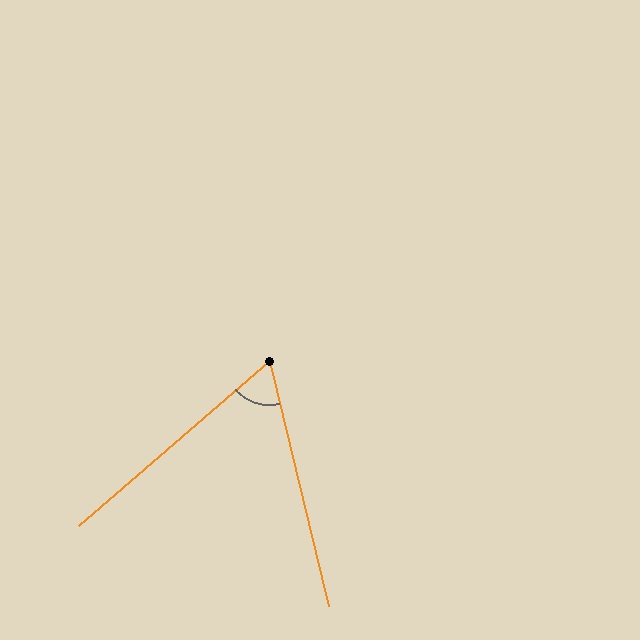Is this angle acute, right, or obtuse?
It is acute.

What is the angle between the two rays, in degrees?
Approximately 63 degrees.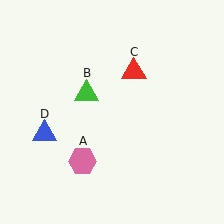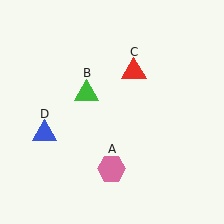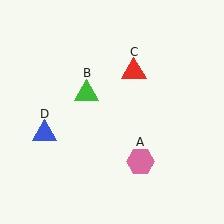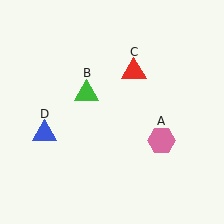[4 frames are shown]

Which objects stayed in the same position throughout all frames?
Green triangle (object B) and red triangle (object C) and blue triangle (object D) remained stationary.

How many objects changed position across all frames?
1 object changed position: pink hexagon (object A).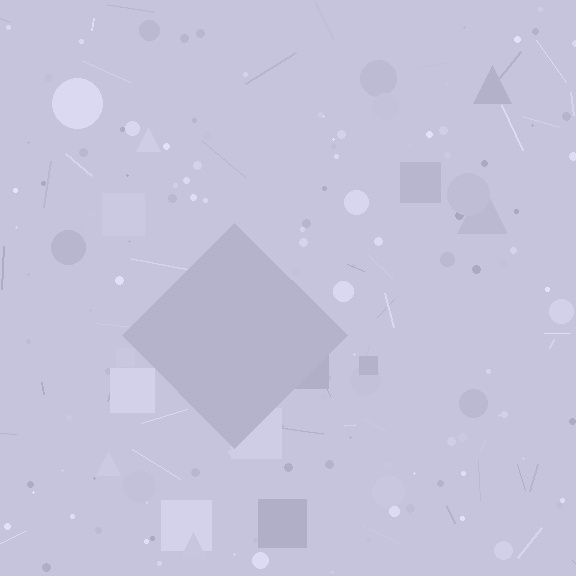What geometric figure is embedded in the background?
A diamond is embedded in the background.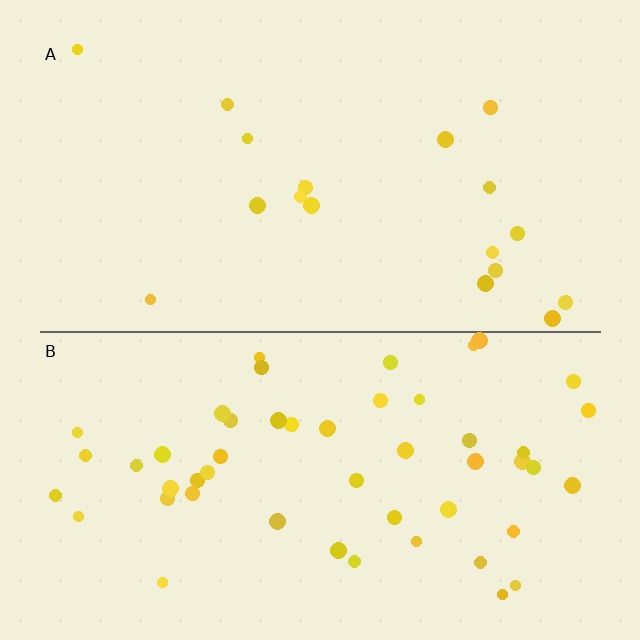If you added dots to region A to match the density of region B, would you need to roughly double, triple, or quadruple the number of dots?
Approximately triple.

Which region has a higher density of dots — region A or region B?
B (the bottom).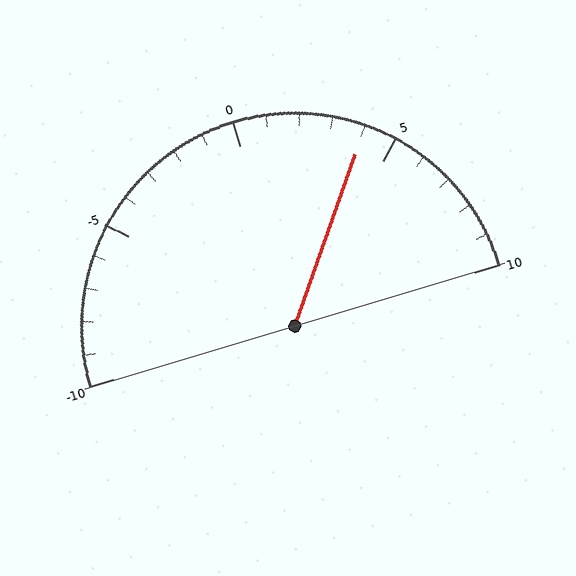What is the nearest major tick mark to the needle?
The nearest major tick mark is 5.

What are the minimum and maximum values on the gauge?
The gauge ranges from -10 to 10.